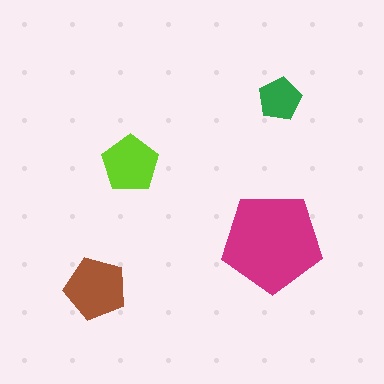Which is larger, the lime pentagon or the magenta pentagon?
The magenta one.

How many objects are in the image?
There are 4 objects in the image.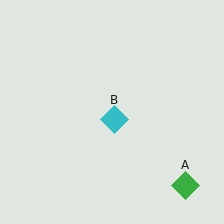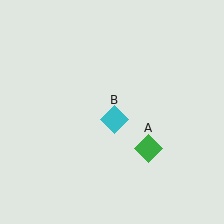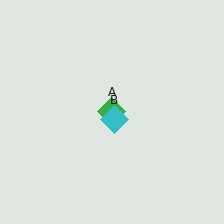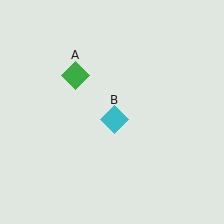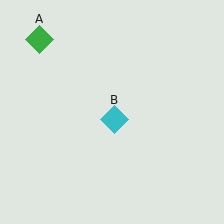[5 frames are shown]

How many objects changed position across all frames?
1 object changed position: green diamond (object A).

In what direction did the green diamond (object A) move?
The green diamond (object A) moved up and to the left.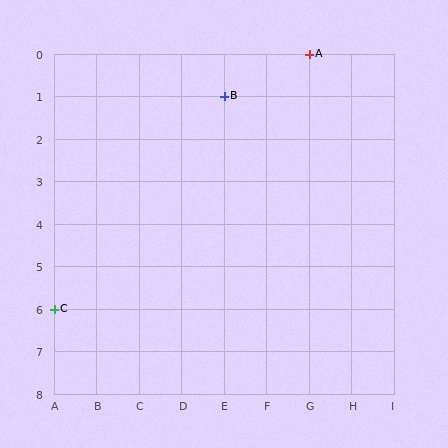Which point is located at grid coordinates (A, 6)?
Point C is at (A, 6).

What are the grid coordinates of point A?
Point A is at grid coordinates (G, 0).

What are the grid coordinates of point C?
Point C is at grid coordinates (A, 6).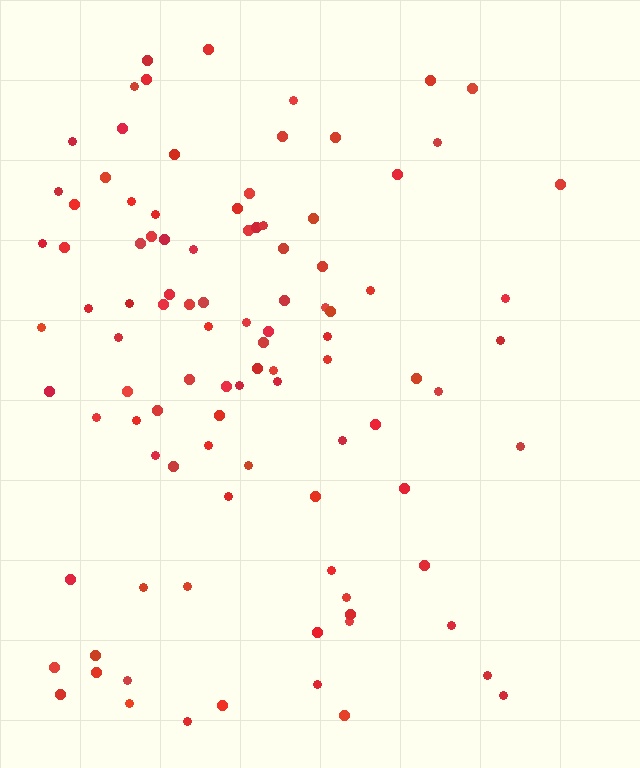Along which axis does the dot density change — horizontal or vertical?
Horizontal.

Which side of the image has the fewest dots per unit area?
The right.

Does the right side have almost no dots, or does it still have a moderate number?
Still a moderate number, just noticeably fewer than the left.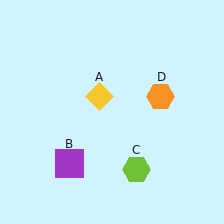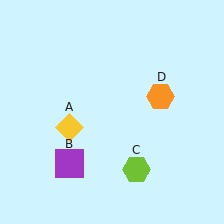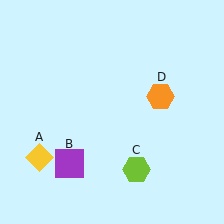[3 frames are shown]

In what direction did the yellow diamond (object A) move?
The yellow diamond (object A) moved down and to the left.